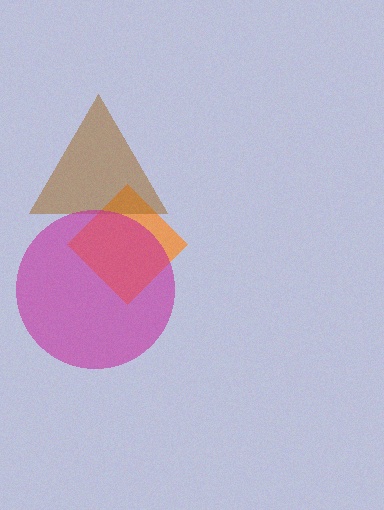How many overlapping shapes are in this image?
There are 3 overlapping shapes in the image.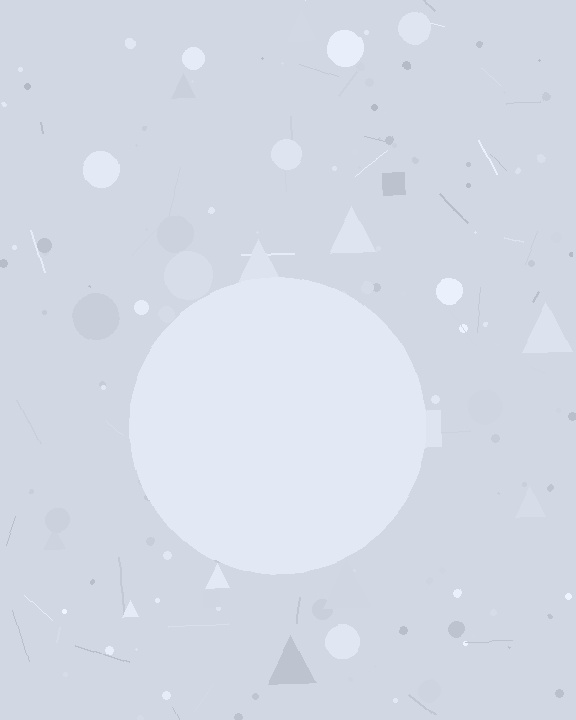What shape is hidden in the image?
A circle is hidden in the image.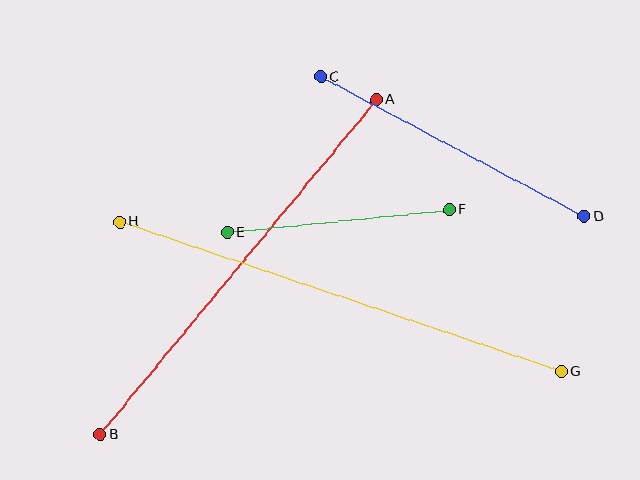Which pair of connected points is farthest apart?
Points G and H are farthest apart.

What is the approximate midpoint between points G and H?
The midpoint is at approximately (340, 296) pixels.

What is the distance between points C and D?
The distance is approximately 298 pixels.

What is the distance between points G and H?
The distance is approximately 466 pixels.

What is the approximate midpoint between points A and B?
The midpoint is at approximately (238, 267) pixels.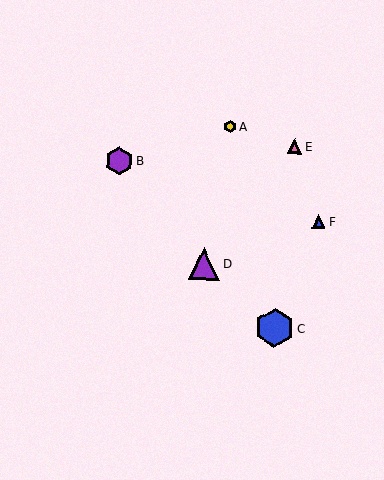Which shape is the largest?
The blue hexagon (labeled C) is the largest.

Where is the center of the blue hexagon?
The center of the blue hexagon is at (274, 328).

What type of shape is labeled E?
Shape E is a pink triangle.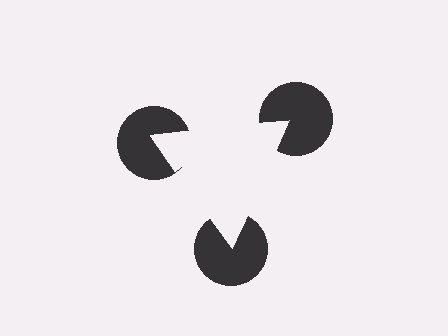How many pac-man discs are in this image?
There are 3 — one at each vertex of the illusory triangle.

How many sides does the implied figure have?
3 sides.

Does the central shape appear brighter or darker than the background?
It typically appears slightly brighter than the background, even though no actual brightness change is drawn.